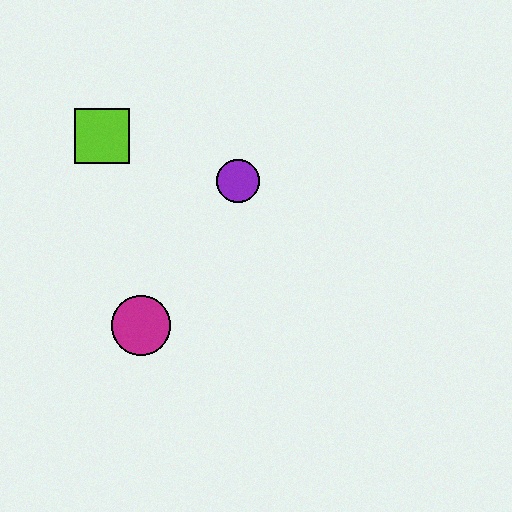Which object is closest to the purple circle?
The lime square is closest to the purple circle.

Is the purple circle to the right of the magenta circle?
Yes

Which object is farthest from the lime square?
The magenta circle is farthest from the lime square.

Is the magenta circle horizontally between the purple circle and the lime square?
Yes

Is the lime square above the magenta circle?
Yes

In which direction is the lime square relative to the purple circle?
The lime square is to the left of the purple circle.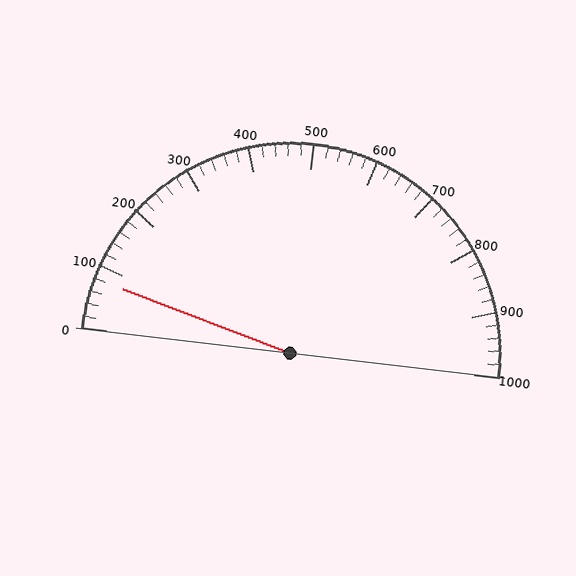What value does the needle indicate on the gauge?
The needle indicates approximately 80.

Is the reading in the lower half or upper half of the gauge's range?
The reading is in the lower half of the range (0 to 1000).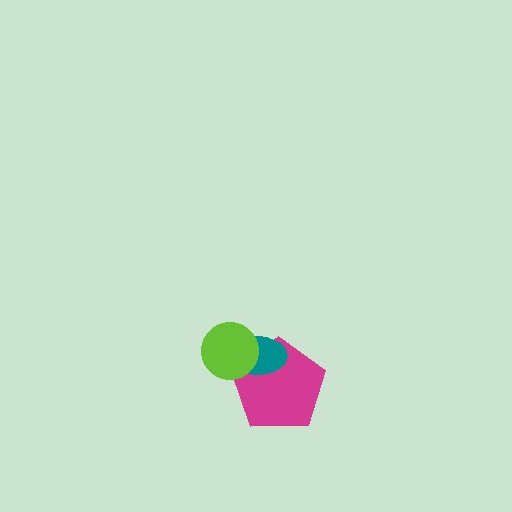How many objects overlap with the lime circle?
2 objects overlap with the lime circle.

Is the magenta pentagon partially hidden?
Yes, it is partially covered by another shape.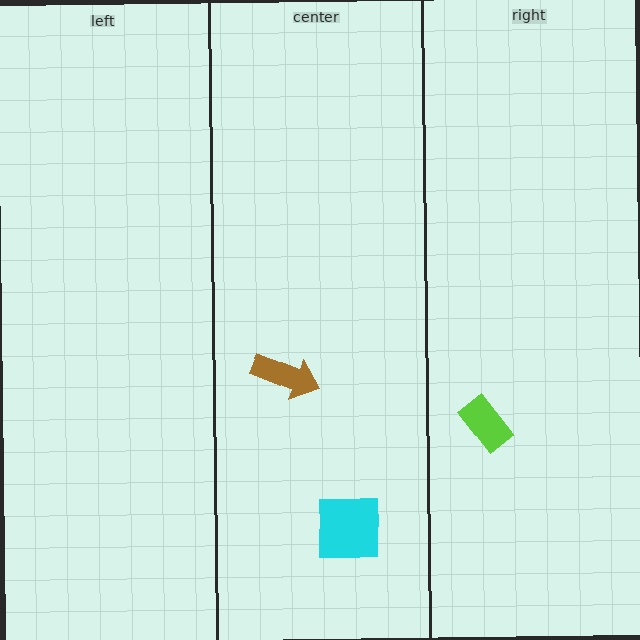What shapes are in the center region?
The brown arrow, the cyan square.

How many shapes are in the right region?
1.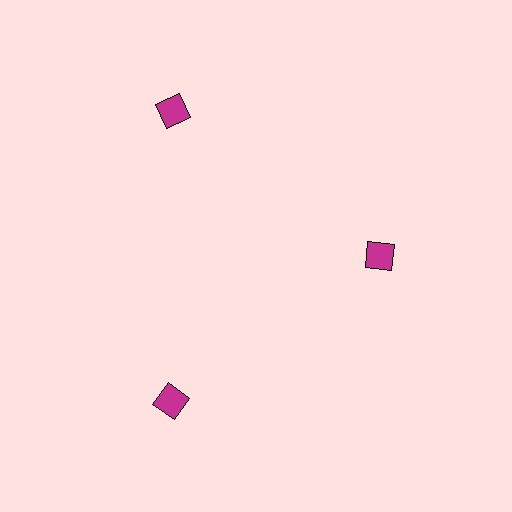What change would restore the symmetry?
The symmetry would be restored by moving it outward, back onto the ring so that all 3 diamonds sit at equal angles and equal distance from the center.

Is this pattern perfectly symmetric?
No. The 3 magenta diamonds are arranged in a ring, but one element near the 3 o'clock position is pulled inward toward the center, breaking the 3-fold rotational symmetry.